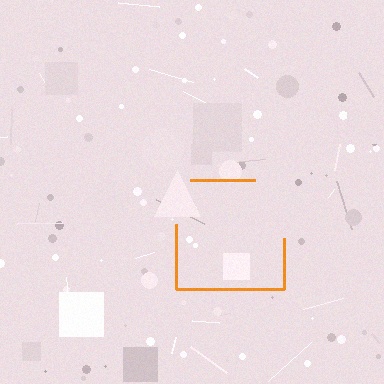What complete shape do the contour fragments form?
The contour fragments form a square.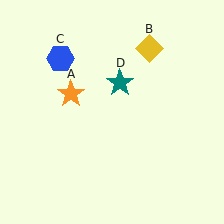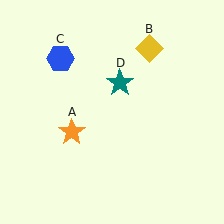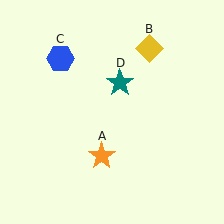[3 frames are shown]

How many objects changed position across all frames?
1 object changed position: orange star (object A).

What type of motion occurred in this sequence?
The orange star (object A) rotated counterclockwise around the center of the scene.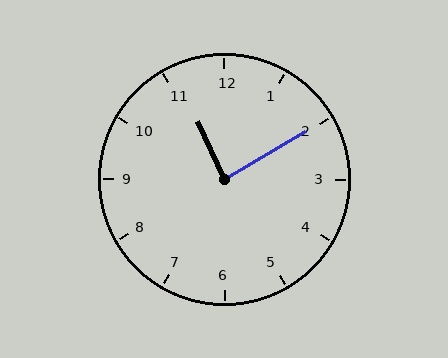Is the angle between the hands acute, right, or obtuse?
It is right.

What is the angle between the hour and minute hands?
Approximately 85 degrees.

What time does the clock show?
11:10.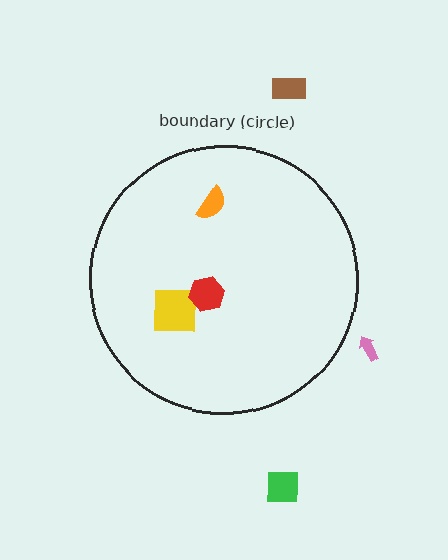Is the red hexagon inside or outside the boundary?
Inside.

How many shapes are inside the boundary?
3 inside, 3 outside.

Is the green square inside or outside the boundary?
Outside.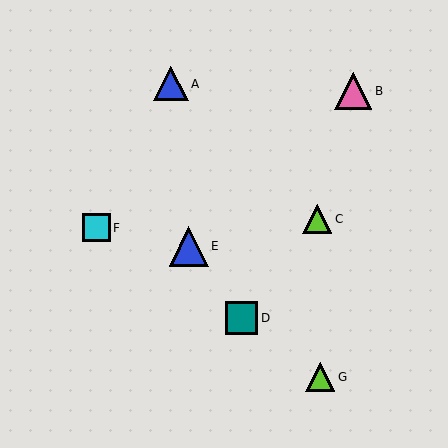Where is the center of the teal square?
The center of the teal square is at (241, 318).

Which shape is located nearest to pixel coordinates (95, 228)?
The cyan square (labeled F) at (96, 228) is nearest to that location.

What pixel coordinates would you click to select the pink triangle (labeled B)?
Click at (353, 91) to select the pink triangle B.